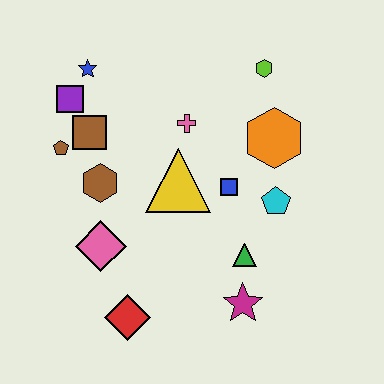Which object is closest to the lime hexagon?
The orange hexagon is closest to the lime hexagon.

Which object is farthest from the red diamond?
The lime hexagon is farthest from the red diamond.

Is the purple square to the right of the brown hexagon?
No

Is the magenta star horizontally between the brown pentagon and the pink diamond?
No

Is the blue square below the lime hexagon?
Yes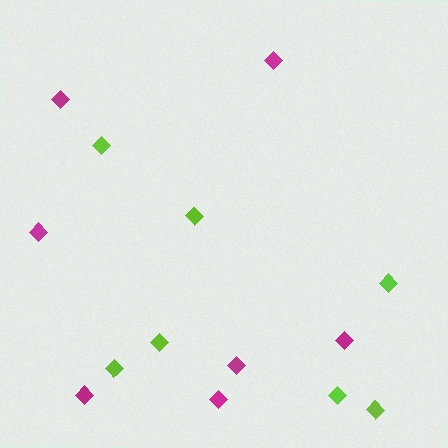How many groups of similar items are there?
There are 2 groups: one group of lime diamonds (7) and one group of magenta diamonds (7).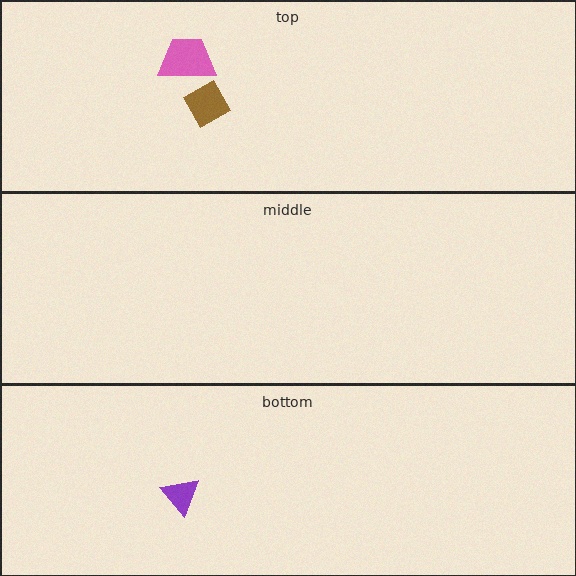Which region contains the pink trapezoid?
The top region.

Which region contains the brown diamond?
The top region.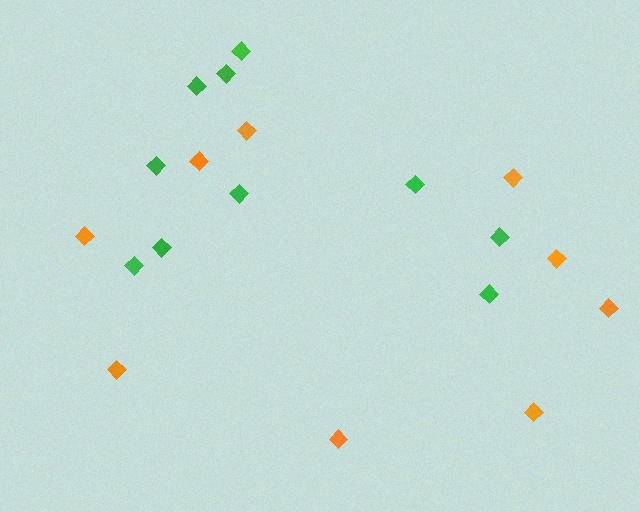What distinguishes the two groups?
There are 2 groups: one group of orange diamonds (9) and one group of green diamonds (10).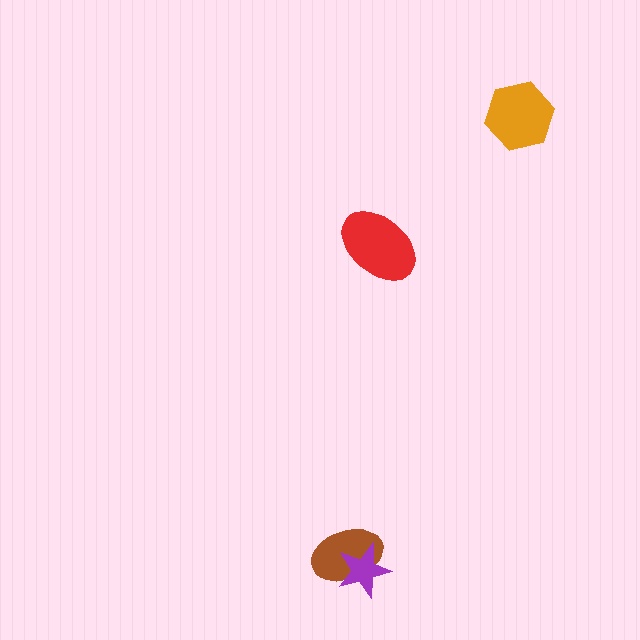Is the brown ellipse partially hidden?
Yes, it is partially covered by another shape.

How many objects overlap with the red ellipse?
0 objects overlap with the red ellipse.